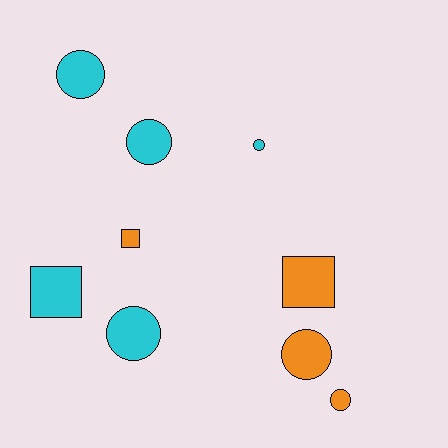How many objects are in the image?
There are 9 objects.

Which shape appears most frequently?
Circle, with 6 objects.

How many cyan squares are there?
There is 1 cyan square.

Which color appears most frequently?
Cyan, with 5 objects.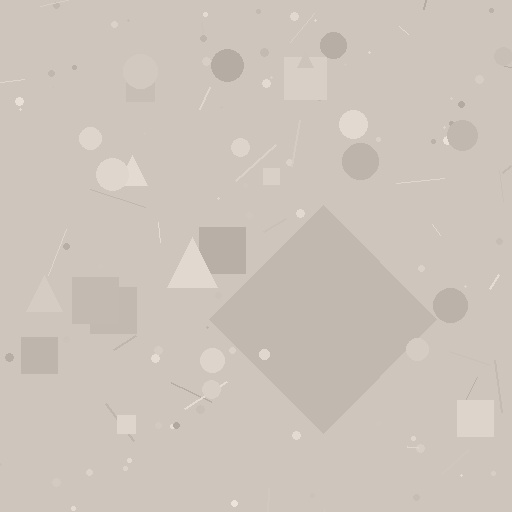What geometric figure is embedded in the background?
A diamond is embedded in the background.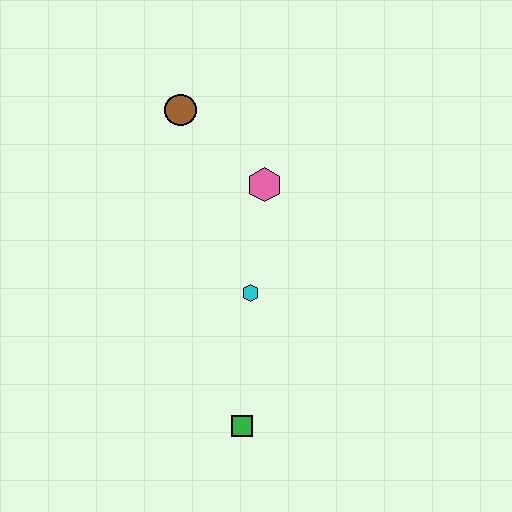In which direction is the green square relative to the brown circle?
The green square is below the brown circle.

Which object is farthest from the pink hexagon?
The green square is farthest from the pink hexagon.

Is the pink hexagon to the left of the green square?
No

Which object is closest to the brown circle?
The pink hexagon is closest to the brown circle.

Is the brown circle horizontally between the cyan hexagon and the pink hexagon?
No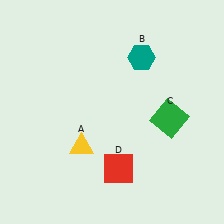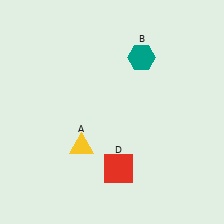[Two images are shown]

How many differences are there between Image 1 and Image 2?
There is 1 difference between the two images.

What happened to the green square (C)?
The green square (C) was removed in Image 2. It was in the bottom-right area of Image 1.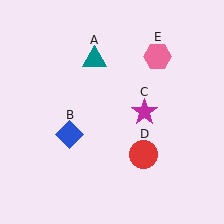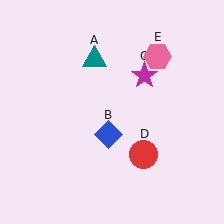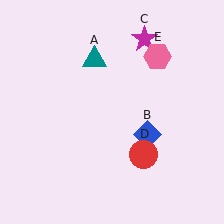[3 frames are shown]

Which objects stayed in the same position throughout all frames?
Teal triangle (object A) and red circle (object D) and pink hexagon (object E) remained stationary.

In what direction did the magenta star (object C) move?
The magenta star (object C) moved up.